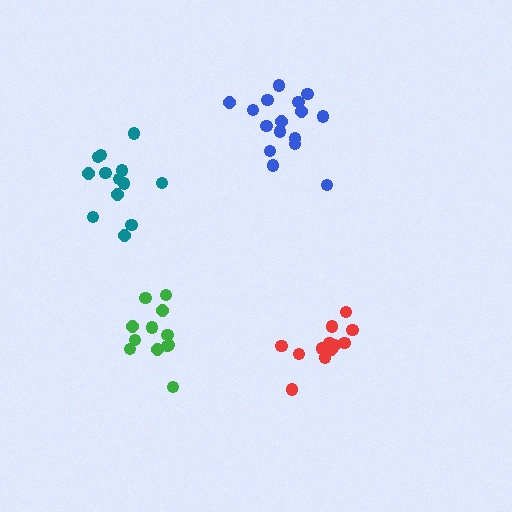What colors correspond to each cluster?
The clusters are colored: teal, red, blue, green.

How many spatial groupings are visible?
There are 4 spatial groupings.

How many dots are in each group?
Group 1: 13 dots, Group 2: 12 dots, Group 3: 16 dots, Group 4: 12 dots (53 total).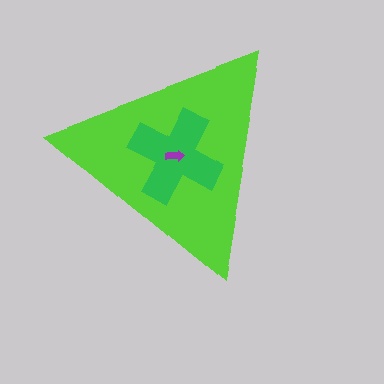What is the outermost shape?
The lime triangle.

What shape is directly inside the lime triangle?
The green cross.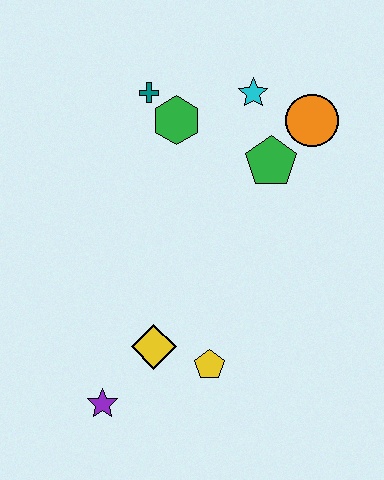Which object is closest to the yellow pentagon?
The yellow diamond is closest to the yellow pentagon.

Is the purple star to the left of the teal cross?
Yes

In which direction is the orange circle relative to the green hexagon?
The orange circle is to the right of the green hexagon.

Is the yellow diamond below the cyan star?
Yes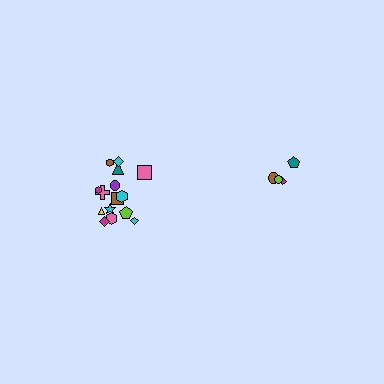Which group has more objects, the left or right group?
The left group.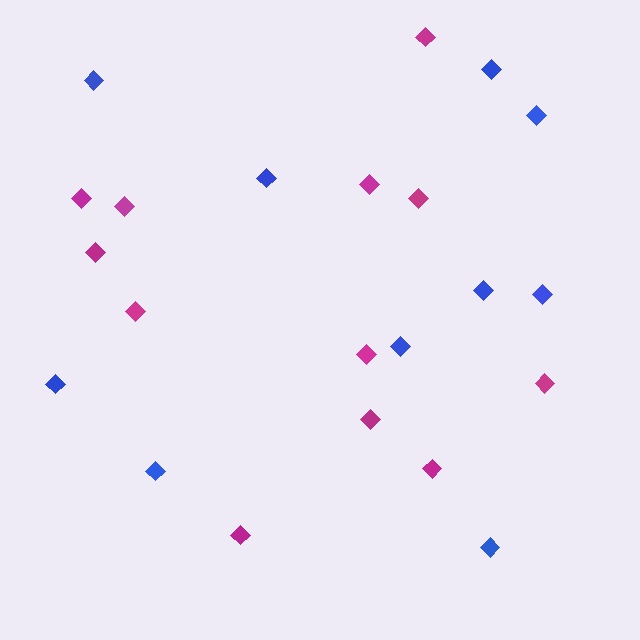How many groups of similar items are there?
There are 2 groups: one group of blue diamonds (10) and one group of magenta diamonds (12).